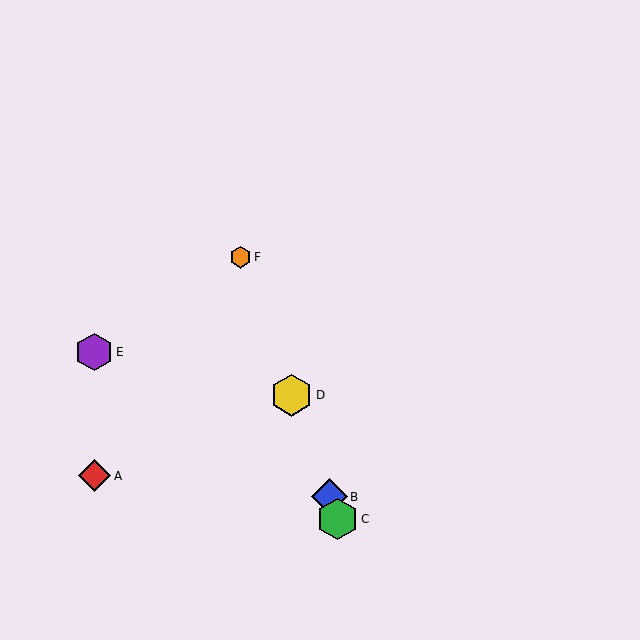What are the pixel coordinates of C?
Object C is at (337, 519).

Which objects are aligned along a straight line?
Objects B, C, D, F are aligned along a straight line.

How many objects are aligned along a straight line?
4 objects (B, C, D, F) are aligned along a straight line.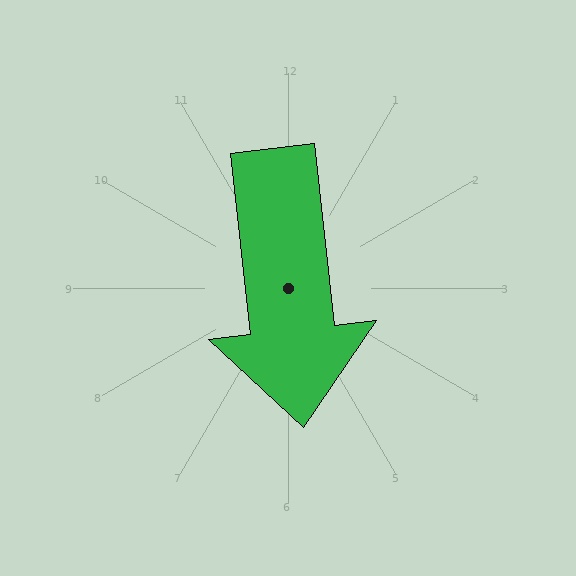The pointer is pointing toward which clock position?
Roughly 6 o'clock.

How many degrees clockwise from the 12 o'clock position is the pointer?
Approximately 174 degrees.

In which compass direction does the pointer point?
South.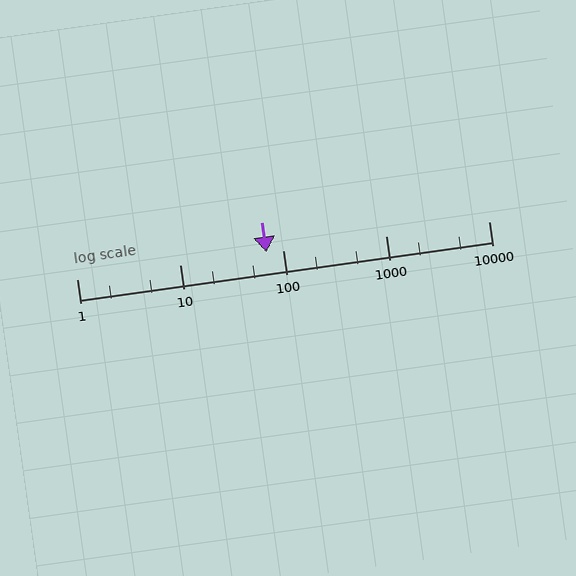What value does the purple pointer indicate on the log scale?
The pointer indicates approximately 69.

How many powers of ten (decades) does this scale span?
The scale spans 4 decades, from 1 to 10000.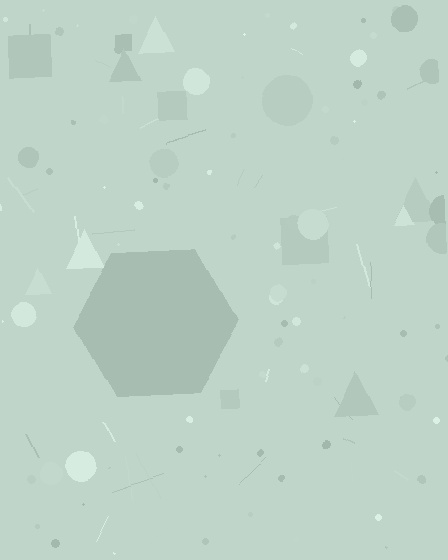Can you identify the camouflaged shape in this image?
The camouflaged shape is a hexagon.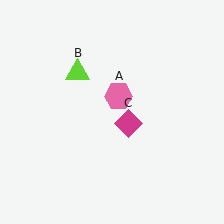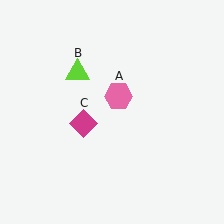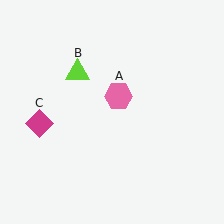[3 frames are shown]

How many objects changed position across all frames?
1 object changed position: magenta diamond (object C).